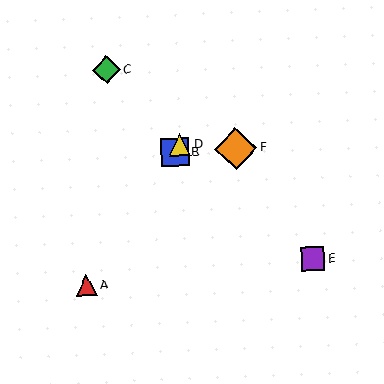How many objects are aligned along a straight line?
3 objects (A, B, D) are aligned along a straight line.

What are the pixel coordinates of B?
Object B is at (175, 152).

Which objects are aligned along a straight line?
Objects A, B, D are aligned along a straight line.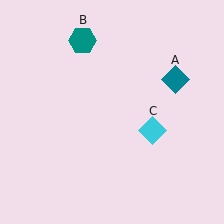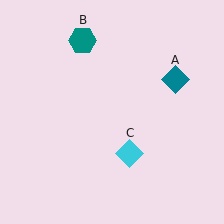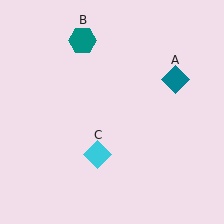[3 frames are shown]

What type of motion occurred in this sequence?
The cyan diamond (object C) rotated clockwise around the center of the scene.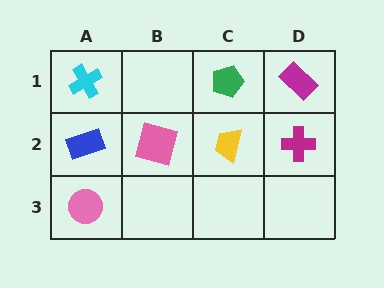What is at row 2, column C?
A yellow trapezoid.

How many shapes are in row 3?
1 shape.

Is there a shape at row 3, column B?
No, that cell is empty.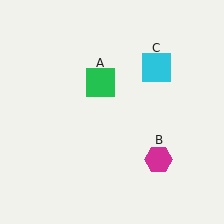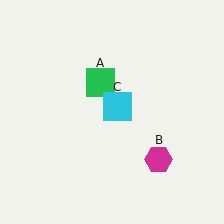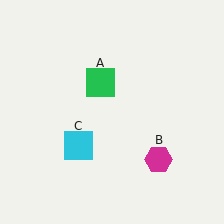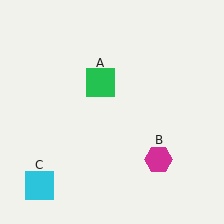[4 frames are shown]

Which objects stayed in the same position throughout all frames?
Green square (object A) and magenta hexagon (object B) remained stationary.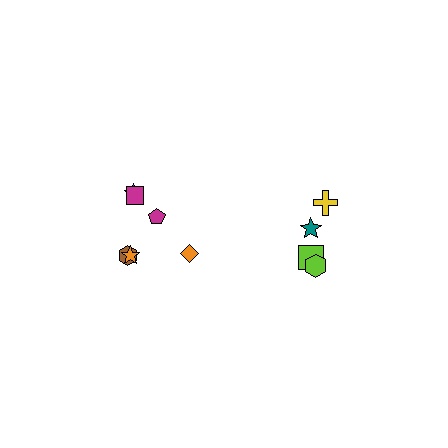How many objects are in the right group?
There are 4 objects.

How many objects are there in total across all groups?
There are 10 objects.